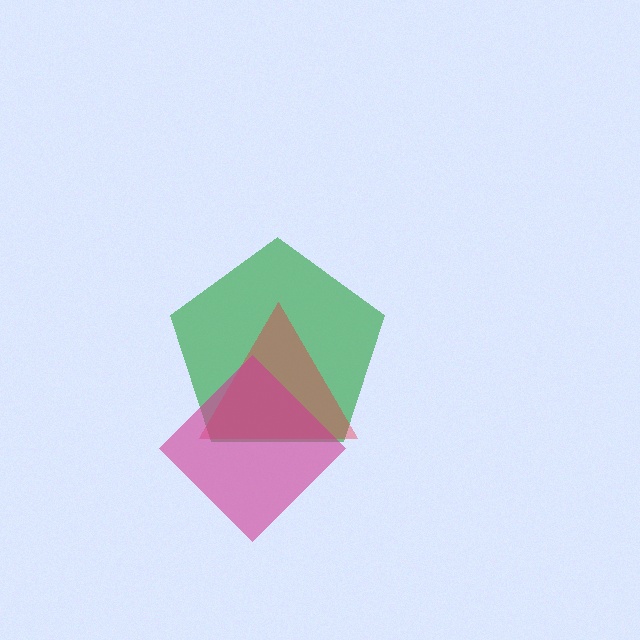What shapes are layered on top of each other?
The layered shapes are: a green pentagon, a red triangle, a magenta diamond.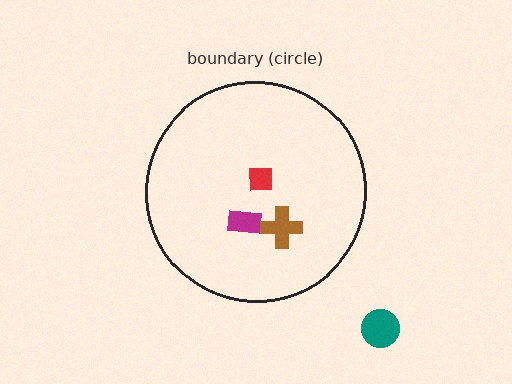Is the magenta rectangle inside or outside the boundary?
Inside.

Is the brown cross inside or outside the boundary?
Inside.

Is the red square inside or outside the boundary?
Inside.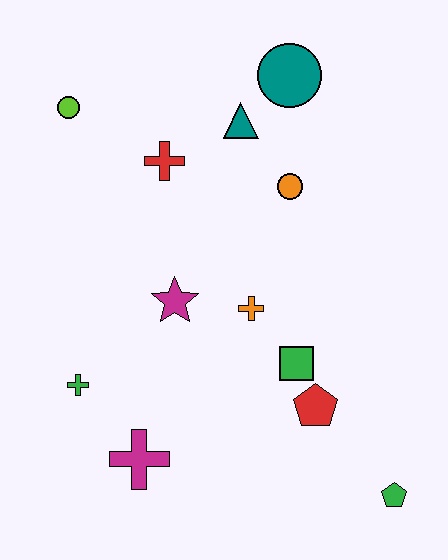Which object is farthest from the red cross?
The green pentagon is farthest from the red cross.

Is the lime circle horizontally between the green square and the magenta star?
No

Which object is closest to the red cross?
The teal triangle is closest to the red cross.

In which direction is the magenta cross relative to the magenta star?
The magenta cross is below the magenta star.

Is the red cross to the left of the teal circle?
Yes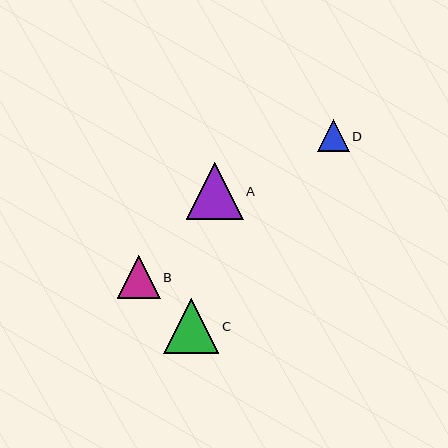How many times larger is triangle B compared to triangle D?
Triangle B is approximately 1.4 times the size of triangle D.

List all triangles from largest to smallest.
From largest to smallest: A, C, B, D.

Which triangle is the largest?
Triangle A is the largest with a size of approximately 56 pixels.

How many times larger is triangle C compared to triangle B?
Triangle C is approximately 1.3 times the size of triangle B.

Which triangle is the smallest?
Triangle D is the smallest with a size of approximately 32 pixels.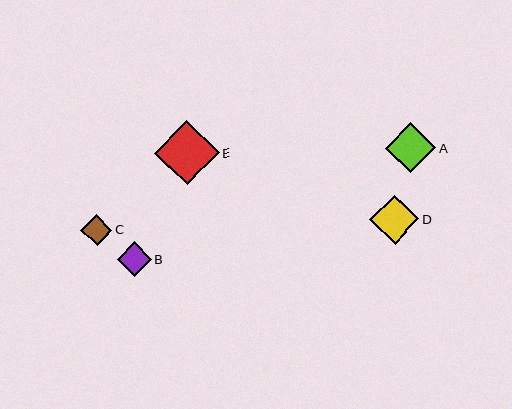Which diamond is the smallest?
Diamond C is the smallest with a size of approximately 31 pixels.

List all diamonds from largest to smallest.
From largest to smallest: E, A, D, B, C.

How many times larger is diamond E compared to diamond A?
Diamond E is approximately 1.3 times the size of diamond A.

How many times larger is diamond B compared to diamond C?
Diamond B is approximately 1.1 times the size of diamond C.